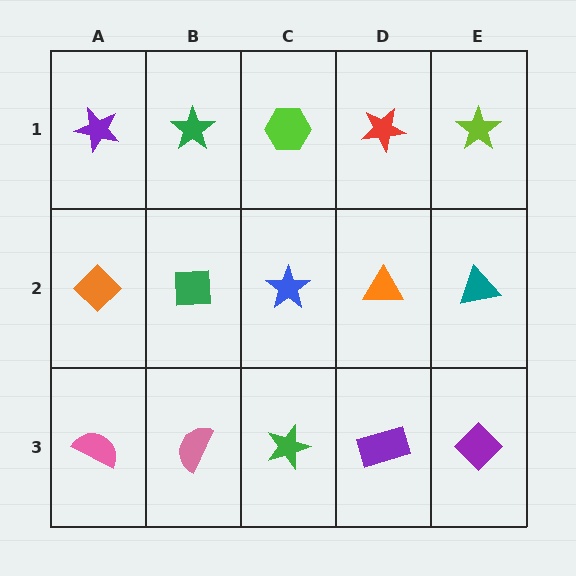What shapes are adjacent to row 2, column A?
A purple star (row 1, column A), a pink semicircle (row 3, column A), a green square (row 2, column B).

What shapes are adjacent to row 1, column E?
A teal triangle (row 2, column E), a red star (row 1, column D).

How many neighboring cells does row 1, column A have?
2.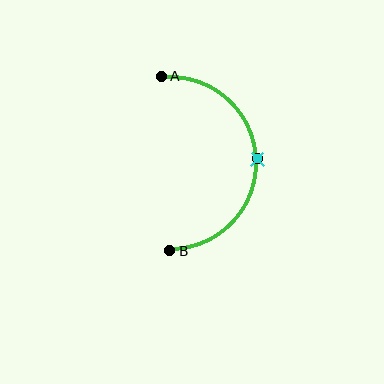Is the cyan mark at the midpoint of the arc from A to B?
Yes. The cyan mark lies on the arc at equal arc-length from both A and B — it is the arc midpoint.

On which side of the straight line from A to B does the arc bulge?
The arc bulges to the right of the straight line connecting A and B.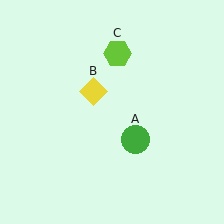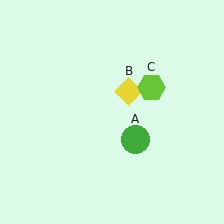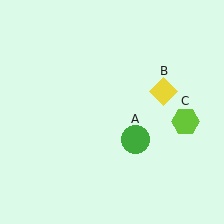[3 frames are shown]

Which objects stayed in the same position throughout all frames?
Green circle (object A) remained stationary.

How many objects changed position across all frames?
2 objects changed position: yellow diamond (object B), lime hexagon (object C).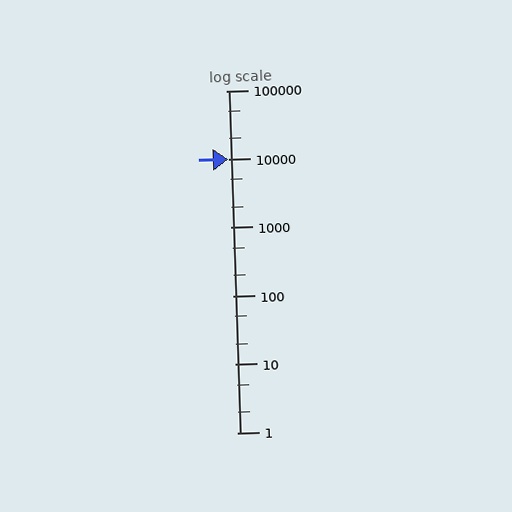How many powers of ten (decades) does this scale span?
The scale spans 5 decades, from 1 to 100000.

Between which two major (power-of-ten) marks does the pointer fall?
The pointer is between 10000 and 100000.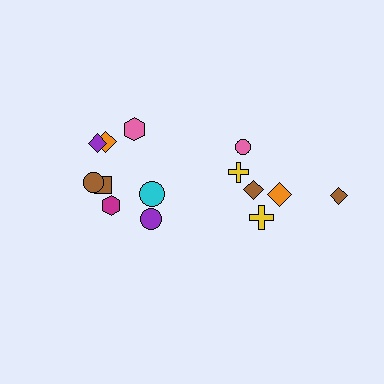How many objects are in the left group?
There are 8 objects.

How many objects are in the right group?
There are 6 objects.